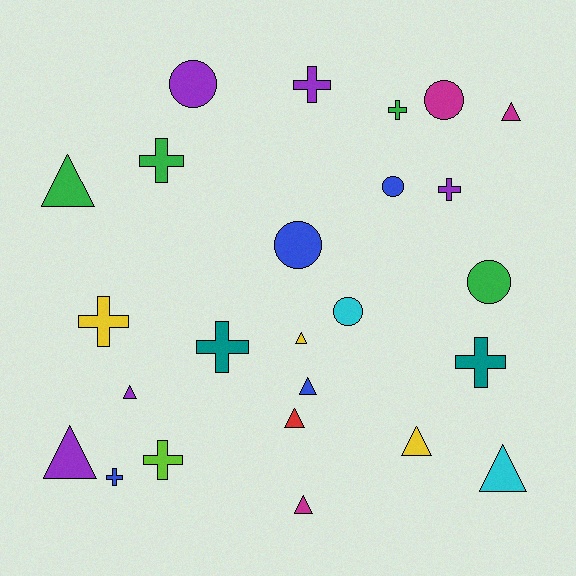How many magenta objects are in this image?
There are 3 magenta objects.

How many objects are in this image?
There are 25 objects.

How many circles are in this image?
There are 6 circles.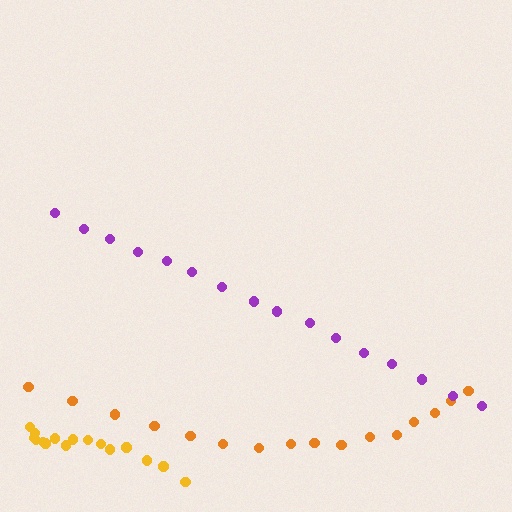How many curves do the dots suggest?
There are 3 distinct paths.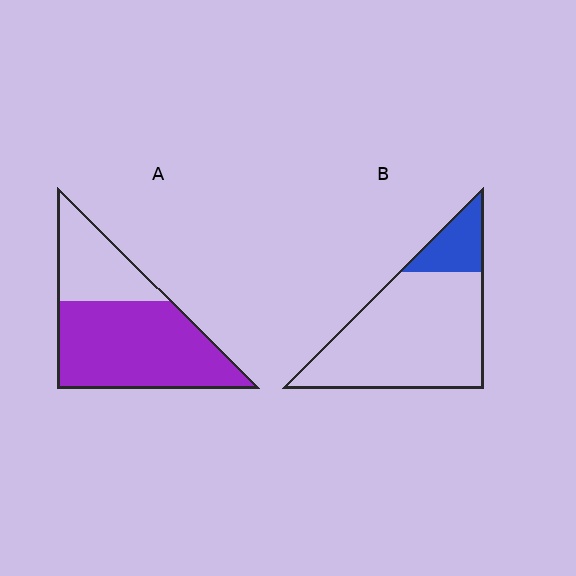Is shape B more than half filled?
No.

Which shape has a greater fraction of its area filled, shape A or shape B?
Shape A.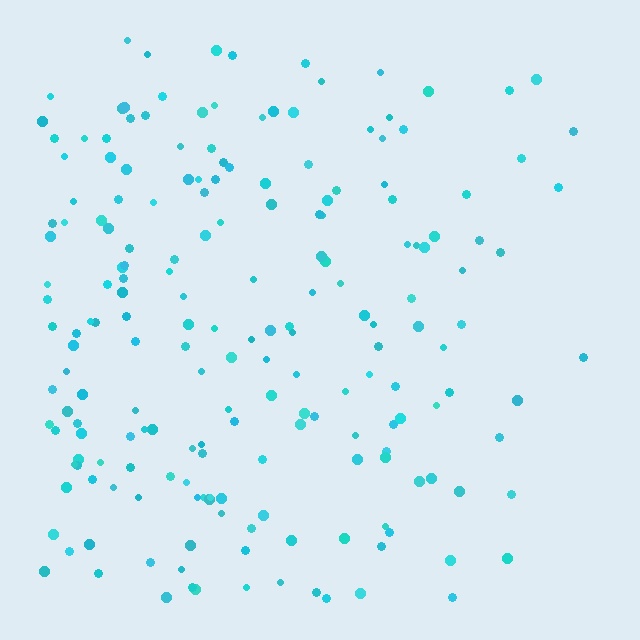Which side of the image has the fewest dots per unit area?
The right.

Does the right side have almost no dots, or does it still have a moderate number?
Still a moderate number, just noticeably fewer than the left.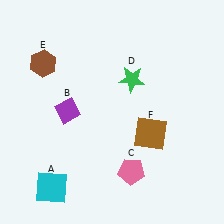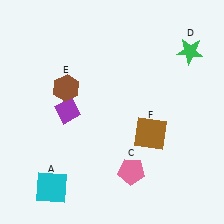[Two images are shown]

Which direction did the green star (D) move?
The green star (D) moved right.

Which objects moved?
The objects that moved are: the green star (D), the brown hexagon (E).